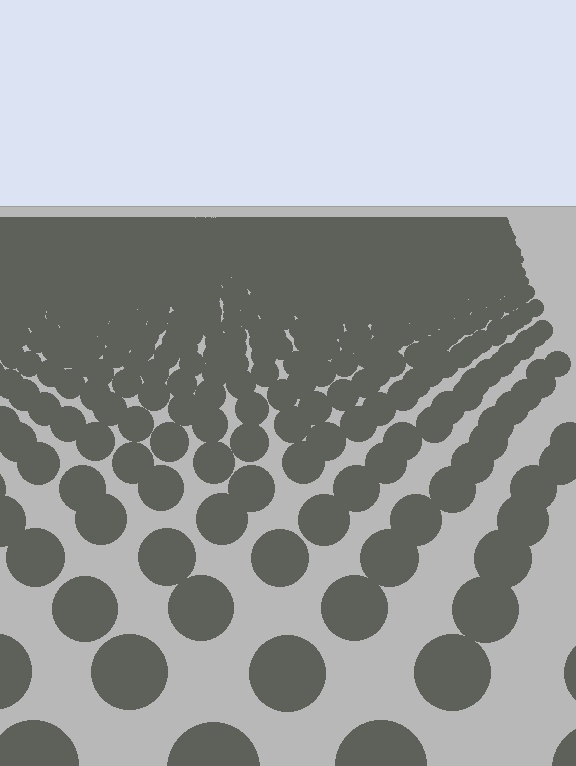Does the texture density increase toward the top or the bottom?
Density increases toward the top.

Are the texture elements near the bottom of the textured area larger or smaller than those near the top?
Larger. Near the bottom, elements are closer to the viewer and appear at a bigger on-screen size.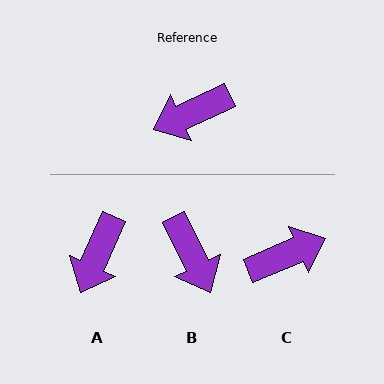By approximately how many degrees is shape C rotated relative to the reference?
Approximately 178 degrees counter-clockwise.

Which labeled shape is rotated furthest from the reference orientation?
C, about 178 degrees away.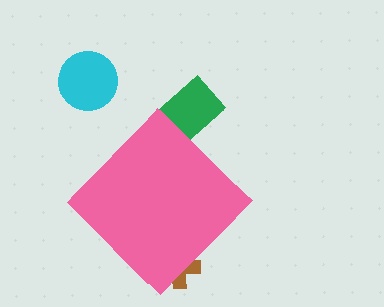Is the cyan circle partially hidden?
No, the cyan circle is fully visible.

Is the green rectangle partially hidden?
Yes, the green rectangle is partially hidden behind the pink diamond.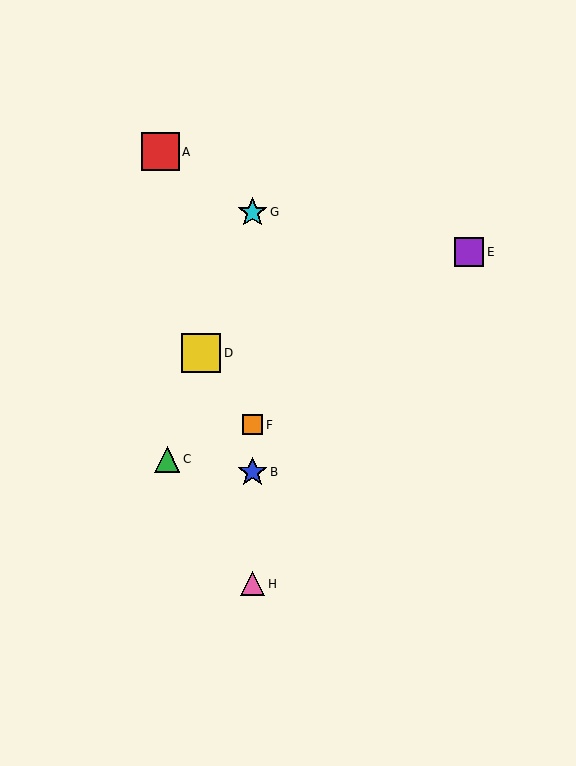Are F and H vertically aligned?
Yes, both are at x≈252.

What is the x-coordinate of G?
Object G is at x≈252.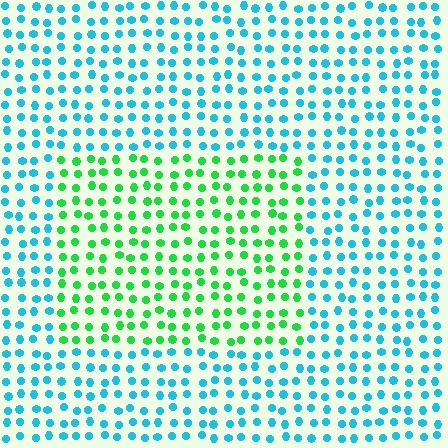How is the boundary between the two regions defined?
The boundary is defined purely by a slight shift in hue (about 58 degrees). Spacing, size, and orientation are identical on both sides.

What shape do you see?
I see a rectangle.